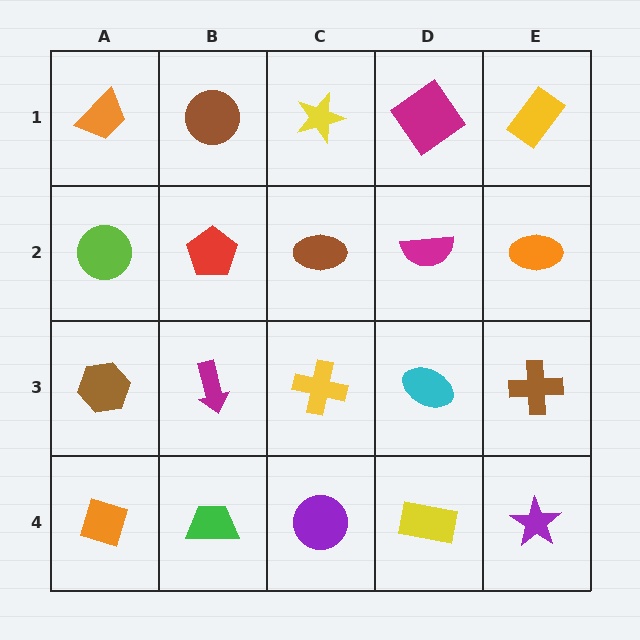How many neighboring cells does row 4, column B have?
3.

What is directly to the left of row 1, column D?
A yellow star.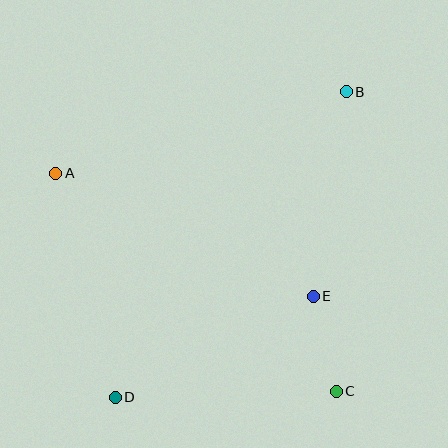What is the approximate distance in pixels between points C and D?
The distance between C and D is approximately 221 pixels.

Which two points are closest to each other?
Points C and E are closest to each other.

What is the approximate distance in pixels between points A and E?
The distance between A and E is approximately 285 pixels.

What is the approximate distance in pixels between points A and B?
The distance between A and B is approximately 302 pixels.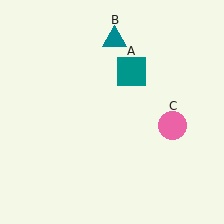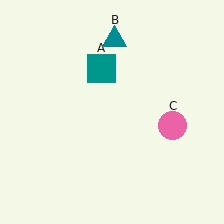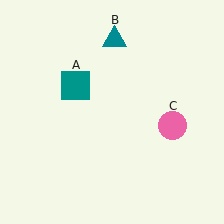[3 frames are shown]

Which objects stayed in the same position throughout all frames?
Teal triangle (object B) and pink circle (object C) remained stationary.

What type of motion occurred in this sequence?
The teal square (object A) rotated counterclockwise around the center of the scene.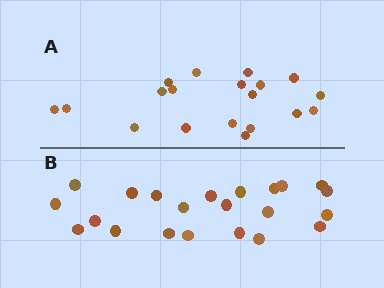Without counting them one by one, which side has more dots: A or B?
Region B (the bottom region) has more dots.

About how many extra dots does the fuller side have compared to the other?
Region B has just a few more — roughly 2 or 3 more dots than region A.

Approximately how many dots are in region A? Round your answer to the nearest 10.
About 20 dots. (The exact count is 19, which rounds to 20.)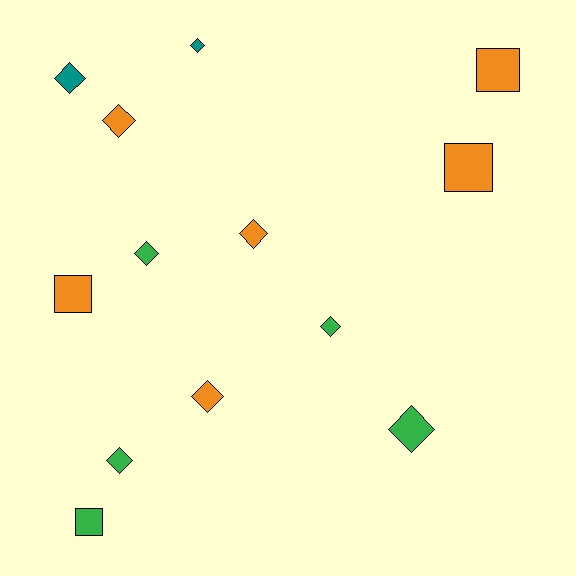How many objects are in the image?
There are 13 objects.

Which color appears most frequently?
Orange, with 6 objects.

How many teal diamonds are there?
There are 2 teal diamonds.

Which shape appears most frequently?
Diamond, with 9 objects.